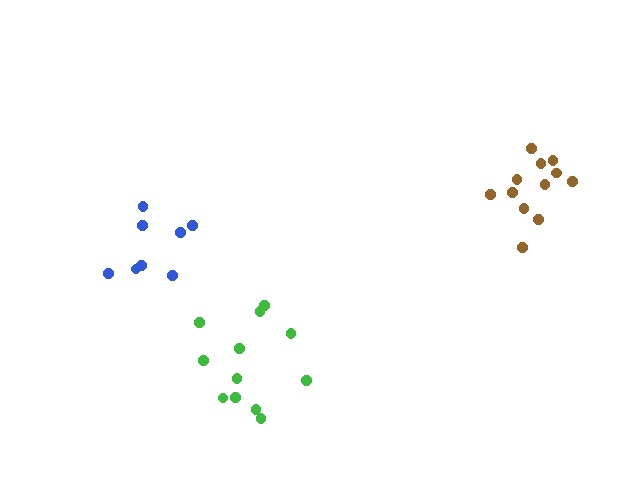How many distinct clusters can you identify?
There are 3 distinct clusters.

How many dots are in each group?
Group 1: 12 dots, Group 2: 12 dots, Group 3: 8 dots (32 total).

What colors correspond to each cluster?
The clusters are colored: green, brown, blue.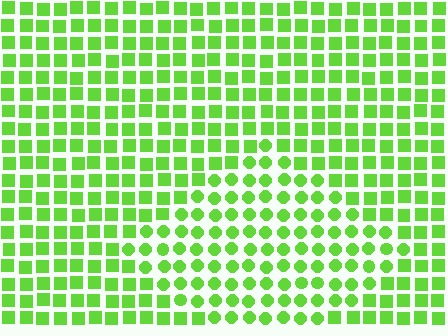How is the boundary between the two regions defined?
The boundary is defined by a change in element shape: circles inside vs. squares outside. All elements share the same color and spacing.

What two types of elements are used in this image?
The image uses circles inside the diamond region and squares outside it.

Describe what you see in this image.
The image is filled with small lime elements arranged in a uniform grid. A diamond-shaped region contains circles, while the surrounding area contains squares. The boundary is defined purely by the change in element shape.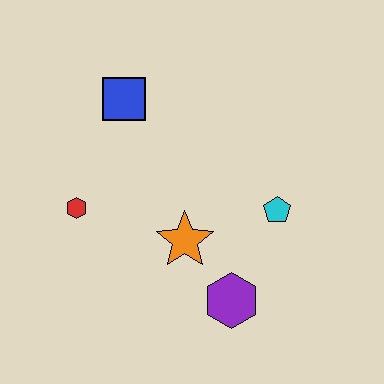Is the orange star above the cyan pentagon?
No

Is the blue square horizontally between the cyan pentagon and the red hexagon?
Yes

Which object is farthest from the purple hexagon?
The blue square is farthest from the purple hexagon.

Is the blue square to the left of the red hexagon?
No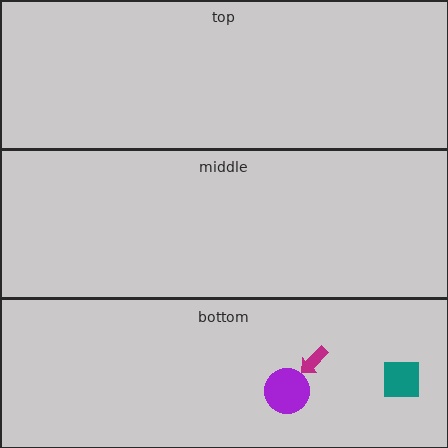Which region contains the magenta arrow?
The bottom region.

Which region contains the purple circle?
The bottom region.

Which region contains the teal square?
The bottom region.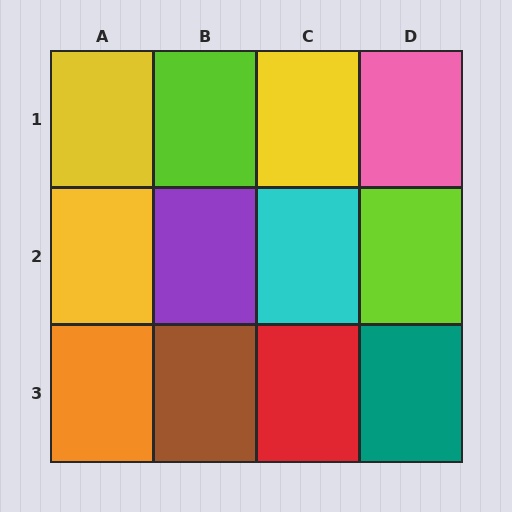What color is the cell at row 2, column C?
Cyan.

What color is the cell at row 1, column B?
Lime.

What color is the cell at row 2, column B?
Purple.